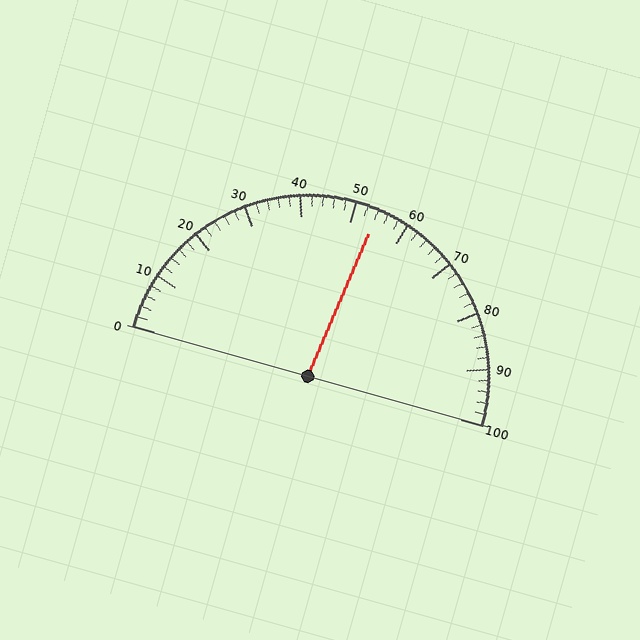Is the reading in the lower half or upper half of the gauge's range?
The reading is in the upper half of the range (0 to 100).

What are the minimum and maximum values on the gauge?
The gauge ranges from 0 to 100.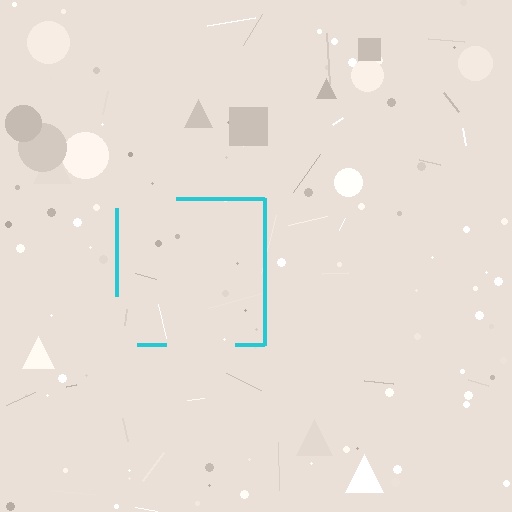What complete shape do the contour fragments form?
The contour fragments form a square.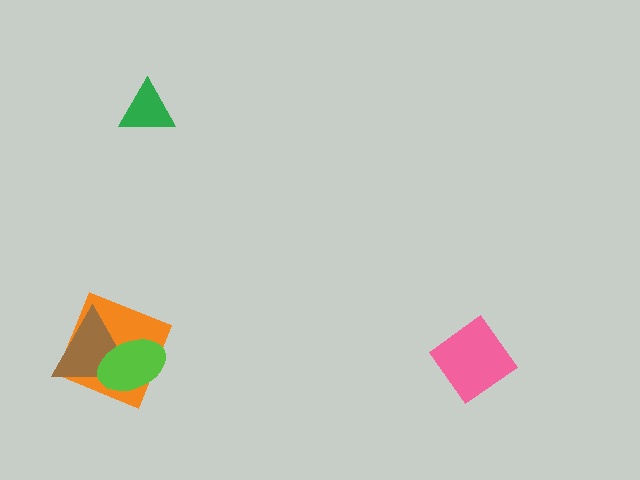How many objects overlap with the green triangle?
0 objects overlap with the green triangle.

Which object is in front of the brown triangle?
The lime ellipse is in front of the brown triangle.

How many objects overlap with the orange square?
2 objects overlap with the orange square.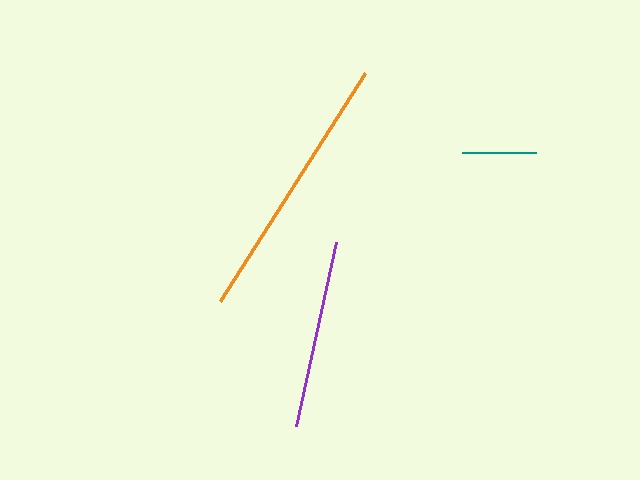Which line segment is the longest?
The orange line is the longest at approximately 270 pixels.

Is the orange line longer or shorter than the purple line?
The orange line is longer than the purple line.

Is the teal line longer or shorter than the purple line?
The purple line is longer than the teal line.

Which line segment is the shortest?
The teal line is the shortest at approximately 74 pixels.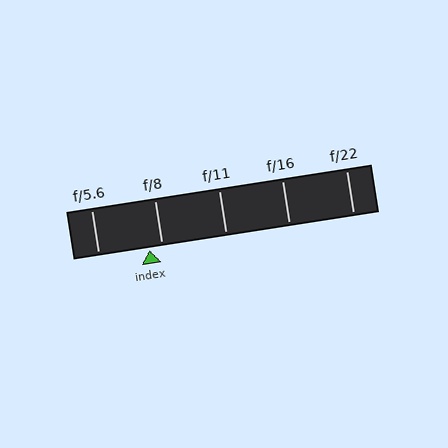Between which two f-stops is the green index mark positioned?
The index mark is between f/5.6 and f/8.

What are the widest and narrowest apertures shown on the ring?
The widest aperture shown is f/5.6 and the narrowest is f/22.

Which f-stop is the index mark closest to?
The index mark is closest to f/8.